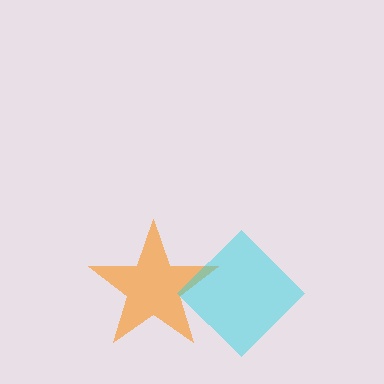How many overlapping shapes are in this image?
There are 2 overlapping shapes in the image.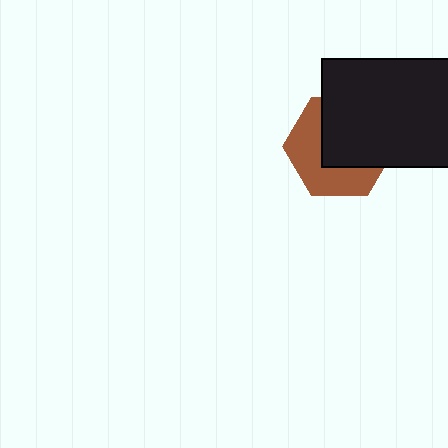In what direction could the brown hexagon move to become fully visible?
The brown hexagon could move toward the lower-left. That would shift it out from behind the black rectangle entirely.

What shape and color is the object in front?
The object in front is a black rectangle.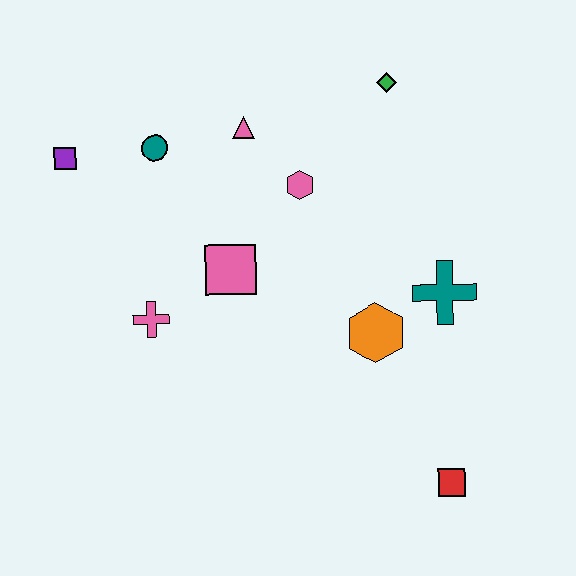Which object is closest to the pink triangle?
The pink hexagon is closest to the pink triangle.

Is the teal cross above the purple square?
No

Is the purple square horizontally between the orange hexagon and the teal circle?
No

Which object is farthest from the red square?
The purple square is farthest from the red square.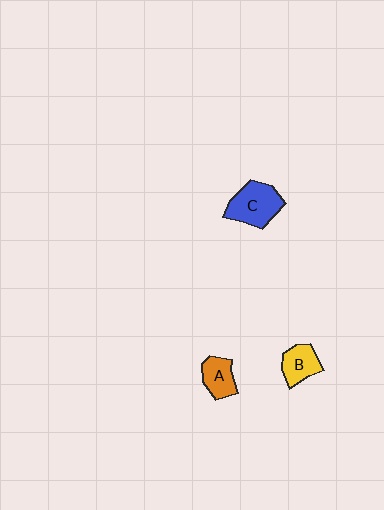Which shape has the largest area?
Shape C (blue).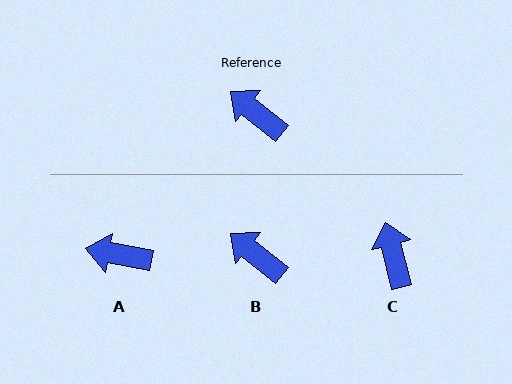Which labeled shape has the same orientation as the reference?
B.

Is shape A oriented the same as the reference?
No, it is off by about 29 degrees.